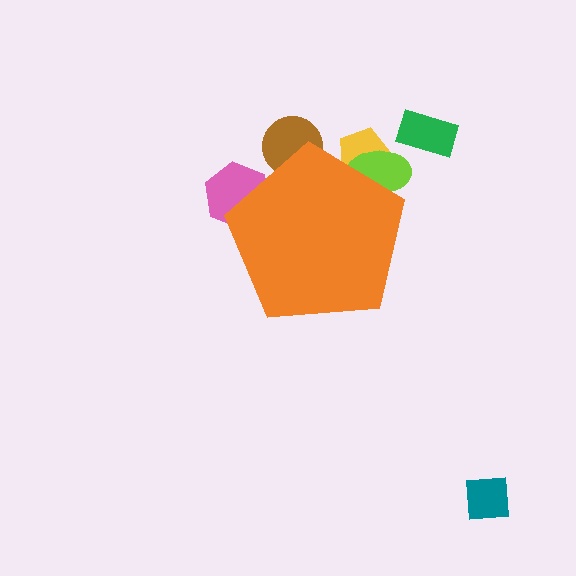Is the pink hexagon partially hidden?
Yes, the pink hexagon is partially hidden behind the orange pentagon.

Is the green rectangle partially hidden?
No, the green rectangle is fully visible.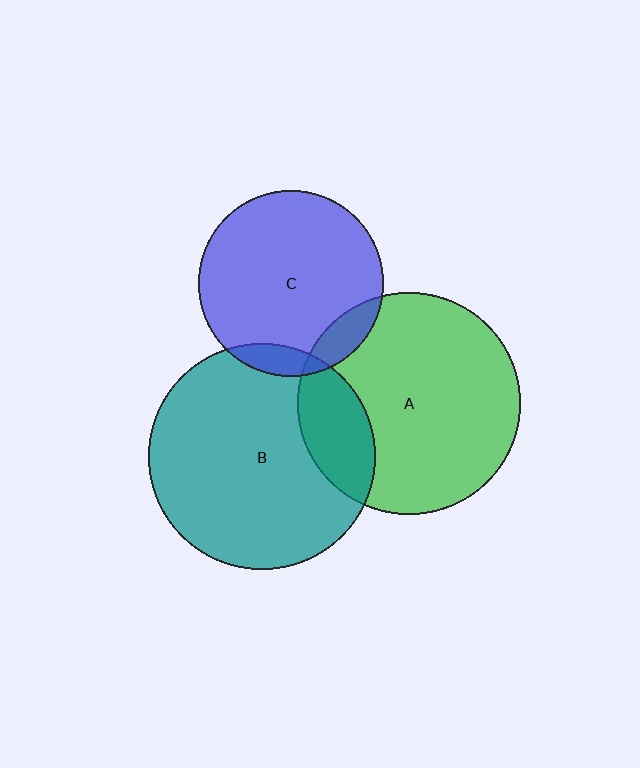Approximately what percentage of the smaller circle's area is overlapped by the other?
Approximately 10%.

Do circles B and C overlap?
Yes.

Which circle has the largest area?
Circle B (teal).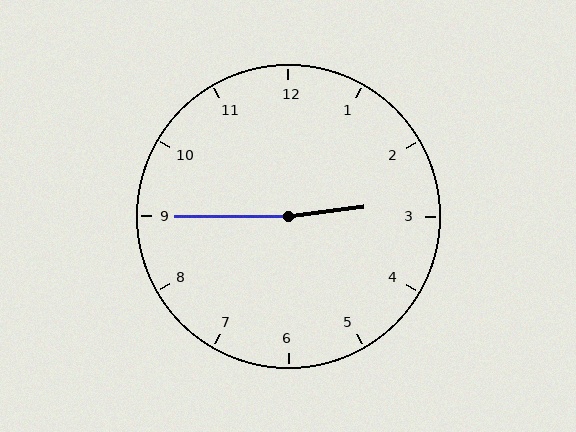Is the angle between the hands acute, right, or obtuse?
It is obtuse.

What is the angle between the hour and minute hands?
Approximately 172 degrees.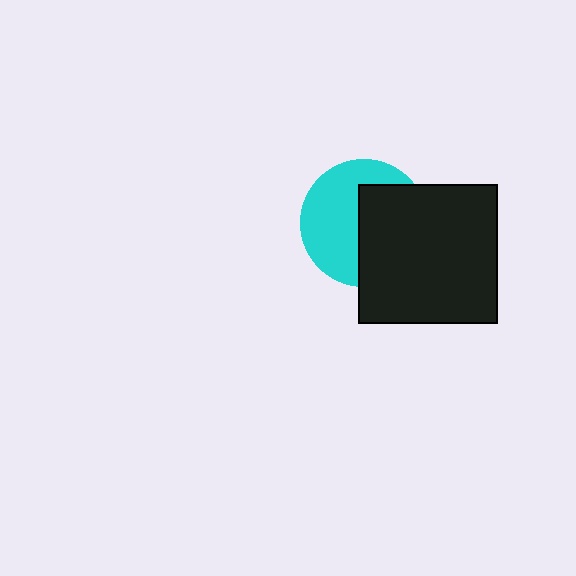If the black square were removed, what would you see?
You would see the complete cyan circle.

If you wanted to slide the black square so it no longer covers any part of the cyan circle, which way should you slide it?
Slide it right — that is the most direct way to separate the two shapes.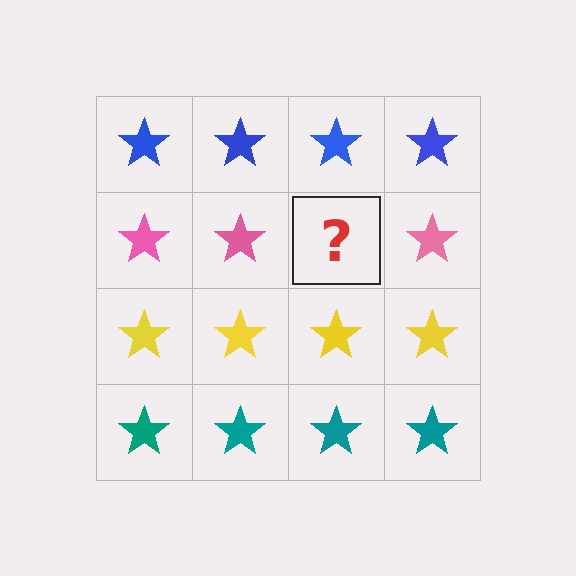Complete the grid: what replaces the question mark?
The question mark should be replaced with a pink star.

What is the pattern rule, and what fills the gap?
The rule is that each row has a consistent color. The gap should be filled with a pink star.